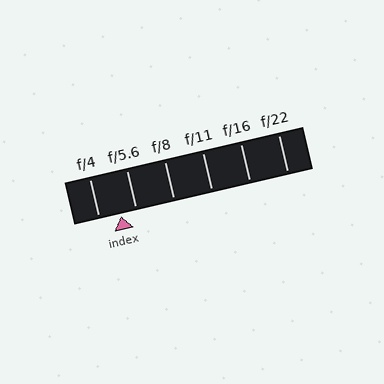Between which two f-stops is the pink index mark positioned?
The index mark is between f/4 and f/5.6.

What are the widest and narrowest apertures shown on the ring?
The widest aperture shown is f/4 and the narrowest is f/22.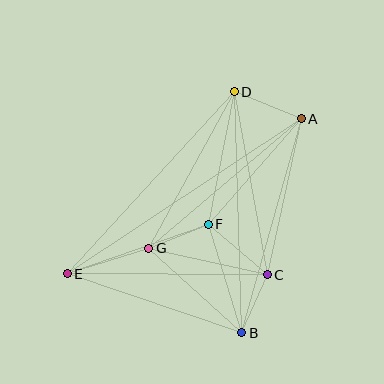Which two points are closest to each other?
Points B and C are closest to each other.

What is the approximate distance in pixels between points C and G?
The distance between C and G is approximately 121 pixels.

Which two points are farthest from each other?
Points A and E are farthest from each other.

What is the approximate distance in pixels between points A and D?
The distance between A and D is approximately 72 pixels.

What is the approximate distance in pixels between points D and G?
The distance between D and G is approximately 178 pixels.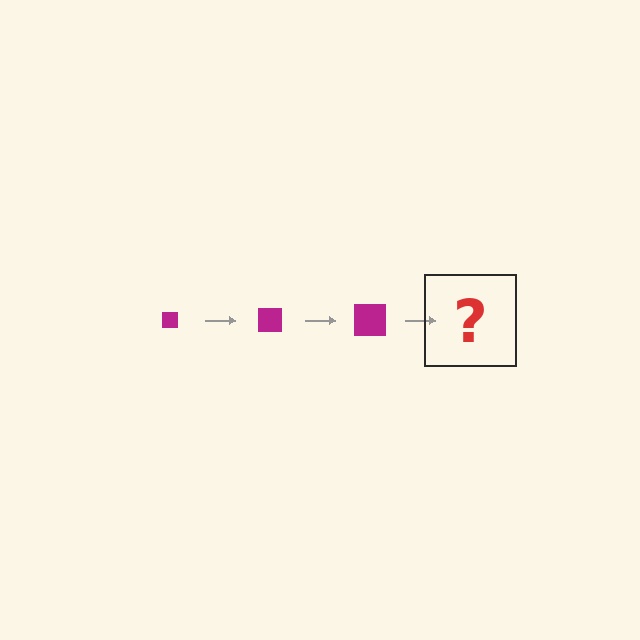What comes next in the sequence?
The next element should be a magenta square, larger than the previous one.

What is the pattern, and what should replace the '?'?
The pattern is that the square gets progressively larger each step. The '?' should be a magenta square, larger than the previous one.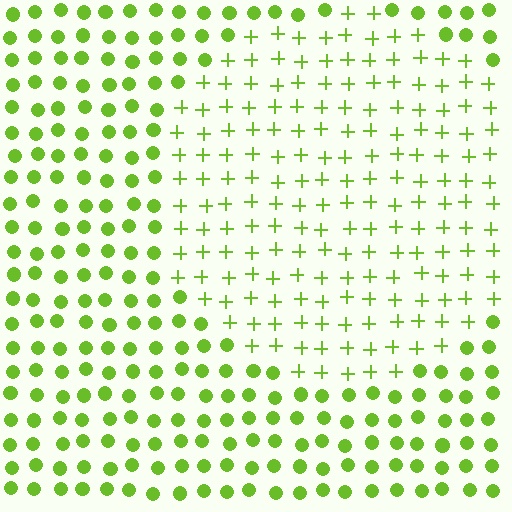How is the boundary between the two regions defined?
The boundary is defined by a change in element shape: plus signs inside vs. circles outside. All elements share the same color and spacing.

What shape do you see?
I see a circle.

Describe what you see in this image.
The image is filled with small lime elements arranged in a uniform grid. A circle-shaped region contains plus signs, while the surrounding area contains circles. The boundary is defined purely by the change in element shape.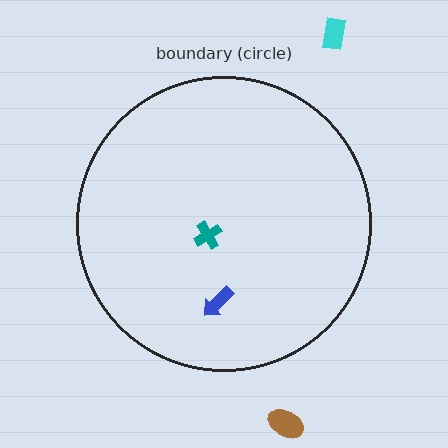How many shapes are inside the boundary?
2 inside, 2 outside.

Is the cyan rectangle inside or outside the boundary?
Outside.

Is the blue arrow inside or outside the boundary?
Inside.